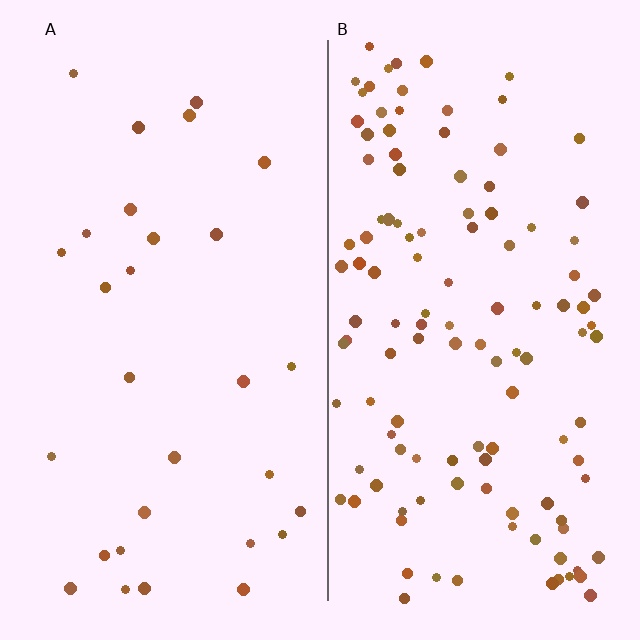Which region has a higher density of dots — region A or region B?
B (the right).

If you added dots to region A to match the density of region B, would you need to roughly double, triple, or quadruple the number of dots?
Approximately quadruple.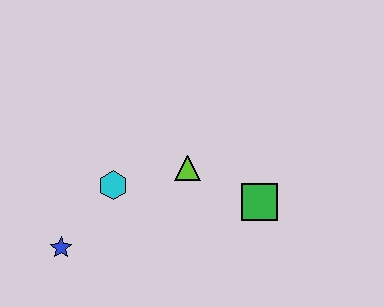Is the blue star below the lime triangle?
Yes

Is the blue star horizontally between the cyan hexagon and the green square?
No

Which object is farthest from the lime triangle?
The blue star is farthest from the lime triangle.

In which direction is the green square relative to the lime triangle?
The green square is to the right of the lime triangle.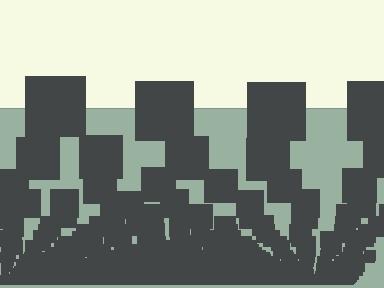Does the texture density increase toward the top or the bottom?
Density increases toward the bottom.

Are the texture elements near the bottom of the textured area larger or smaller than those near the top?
Smaller. The gradient is inverted — elements near the bottom are smaller and denser.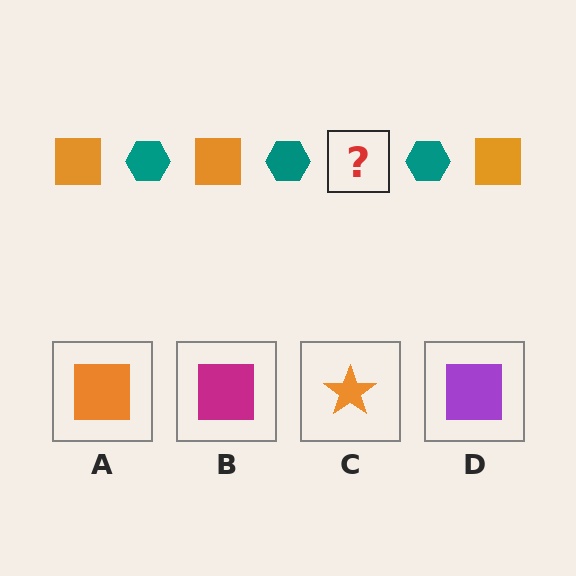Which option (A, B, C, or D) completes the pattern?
A.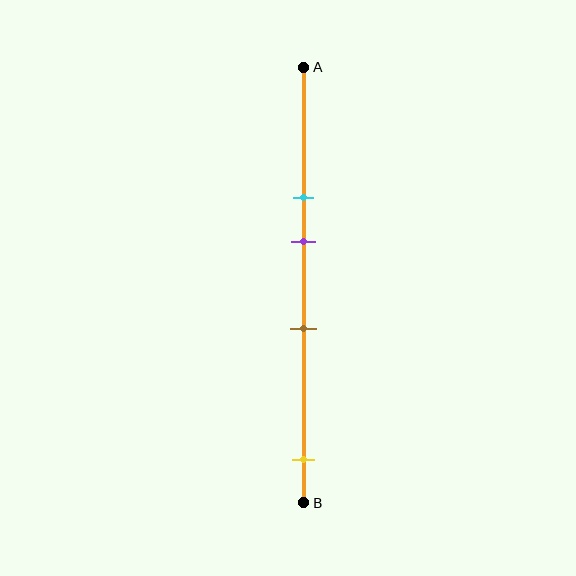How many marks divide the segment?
There are 4 marks dividing the segment.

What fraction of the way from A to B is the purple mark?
The purple mark is approximately 40% (0.4) of the way from A to B.